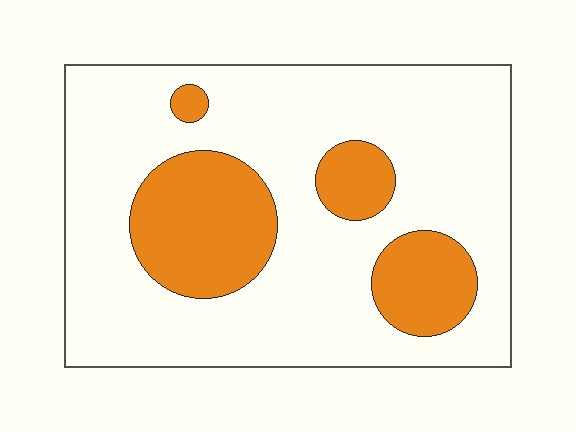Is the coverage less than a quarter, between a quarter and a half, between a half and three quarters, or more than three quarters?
Less than a quarter.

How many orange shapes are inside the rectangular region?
4.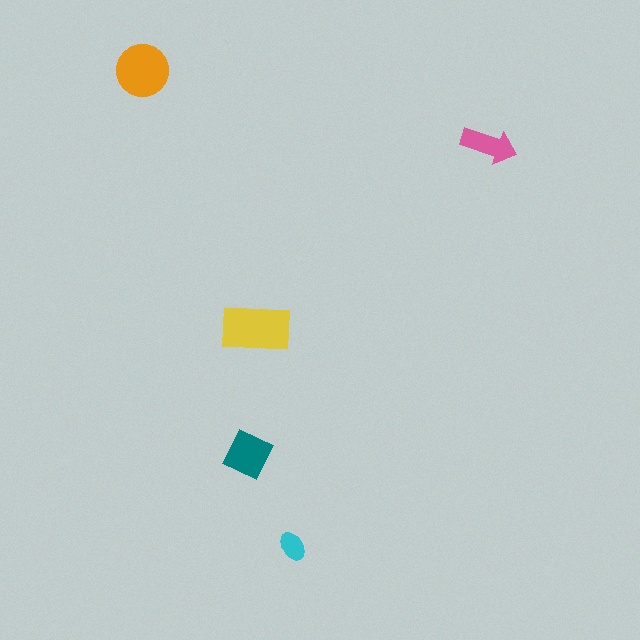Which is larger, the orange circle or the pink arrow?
The orange circle.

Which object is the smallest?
The cyan ellipse.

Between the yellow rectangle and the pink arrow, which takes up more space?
The yellow rectangle.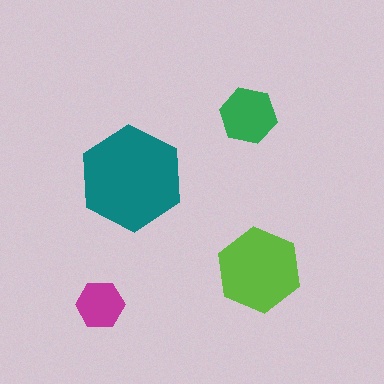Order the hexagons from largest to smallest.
the teal one, the lime one, the green one, the magenta one.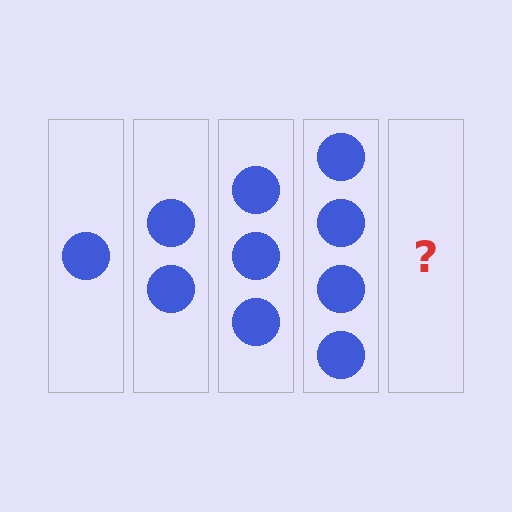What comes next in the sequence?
The next element should be 5 circles.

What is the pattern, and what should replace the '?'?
The pattern is that each step adds one more circle. The '?' should be 5 circles.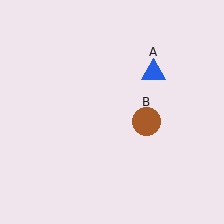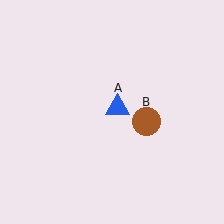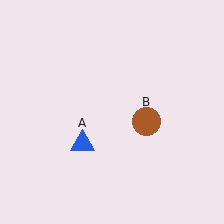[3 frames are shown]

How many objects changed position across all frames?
1 object changed position: blue triangle (object A).